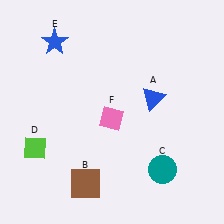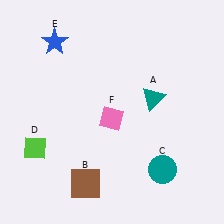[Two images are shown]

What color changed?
The triangle (A) changed from blue in Image 1 to teal in Image 2.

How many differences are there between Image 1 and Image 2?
There is 1 difference between the two images.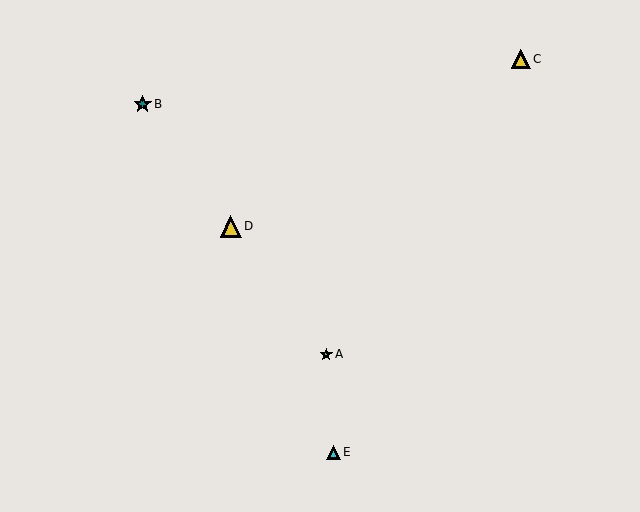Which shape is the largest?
The yellow triangle (labeled D) is the largest.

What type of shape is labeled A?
Shape A is a lime star.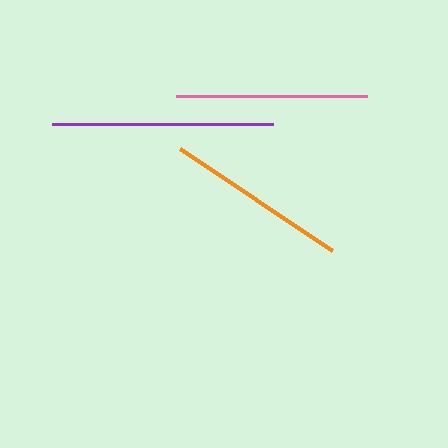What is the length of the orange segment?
The orange segment is approximately 182 pixels long.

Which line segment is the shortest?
The orange line is the shortest at approximately 182 pixels.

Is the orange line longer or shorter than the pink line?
The pink line is longer than the orange line.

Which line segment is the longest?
The purple line is the longest at approximately 220 pixels.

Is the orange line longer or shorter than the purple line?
The purple line is longer than the orange line.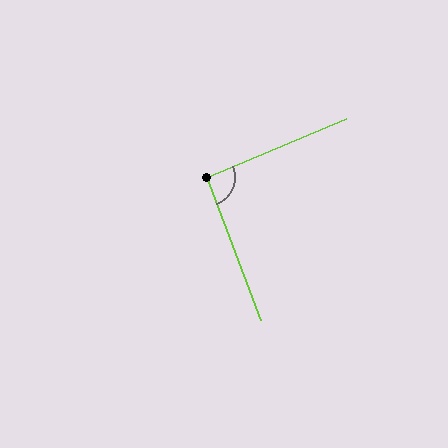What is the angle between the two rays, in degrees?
Approximately 92 degrees.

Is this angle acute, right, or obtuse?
It is approximately a right angle.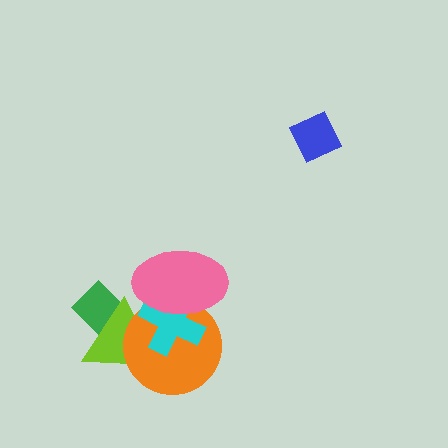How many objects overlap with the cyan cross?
3 objects overlap with the cyan cross.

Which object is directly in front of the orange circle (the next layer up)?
The cyan cross is directly in front of the orange circle.